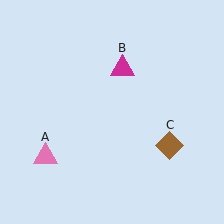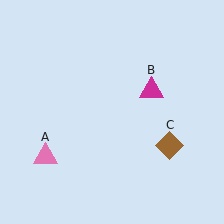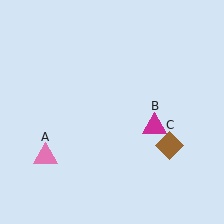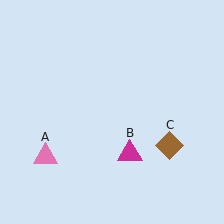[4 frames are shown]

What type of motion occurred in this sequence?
The magenta triangle (object B) rotated clockwise around the center of the scene.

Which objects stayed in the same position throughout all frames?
Pink triangle (object A) and brown diamond (object C) remained stationary.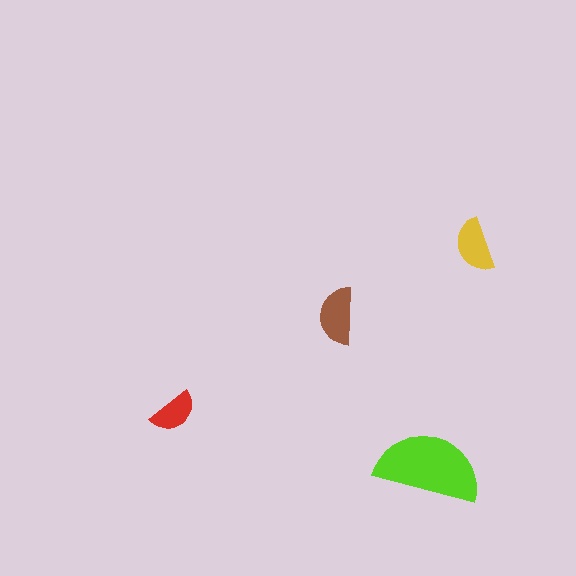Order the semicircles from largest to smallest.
the lime one, the brown one, the yellow one, the red one.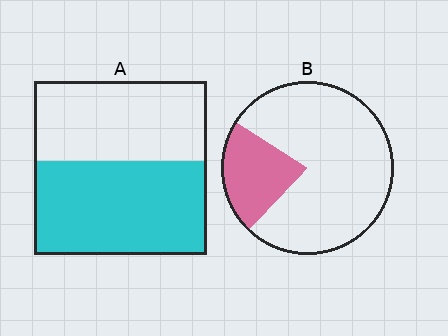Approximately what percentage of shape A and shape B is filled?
A is approximately 55% and B is approximately 20%.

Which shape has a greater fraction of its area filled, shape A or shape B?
Shape A.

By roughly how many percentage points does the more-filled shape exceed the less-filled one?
By roughly 30 percentage points (A over B).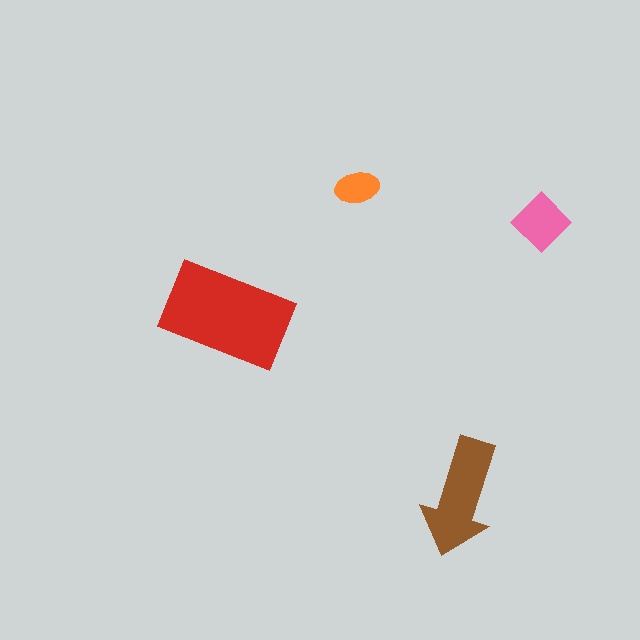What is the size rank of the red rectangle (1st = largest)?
1st.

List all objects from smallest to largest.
The orange ellipse, the pink diamond, the brown arrow, the red rectangle.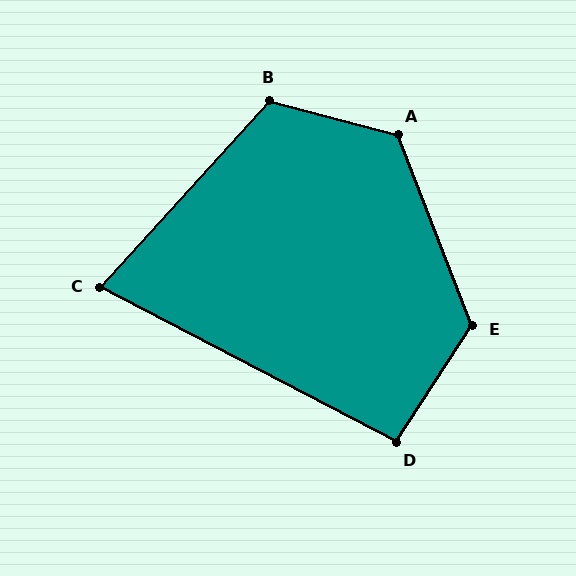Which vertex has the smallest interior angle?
C, at approximately 75 degrees.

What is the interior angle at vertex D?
Approximately 96 degrees (obtuse).